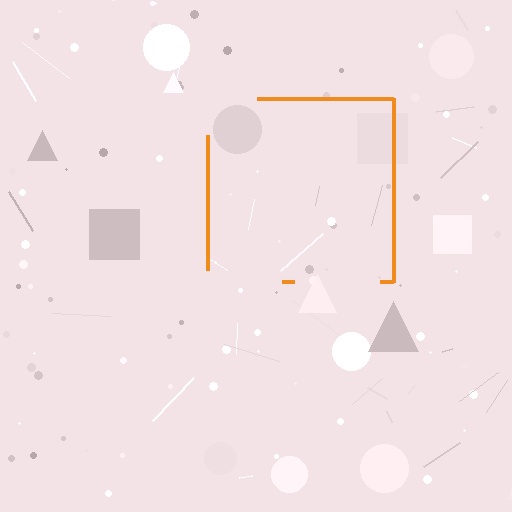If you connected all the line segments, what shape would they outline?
They would outline a square.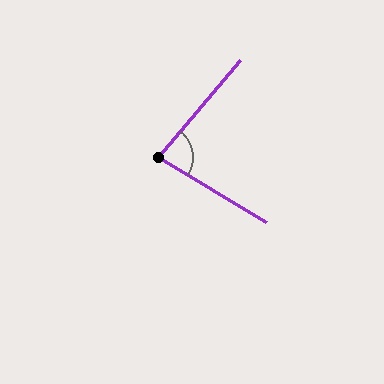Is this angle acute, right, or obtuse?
It is acute.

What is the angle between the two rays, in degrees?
Approximately 81 degrees.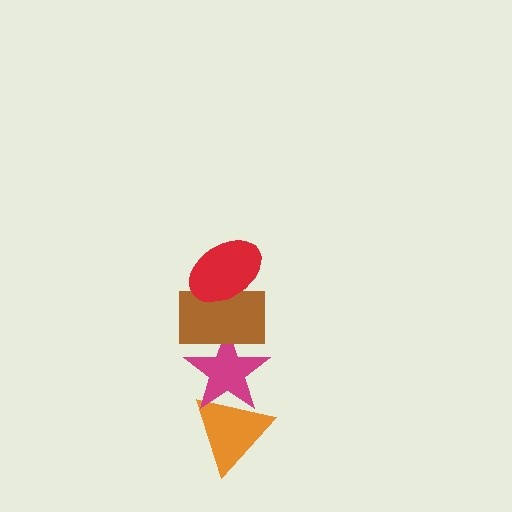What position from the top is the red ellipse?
The red ellipse is 1st from the top.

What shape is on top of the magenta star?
The brown rectangle is on top of the magenta star.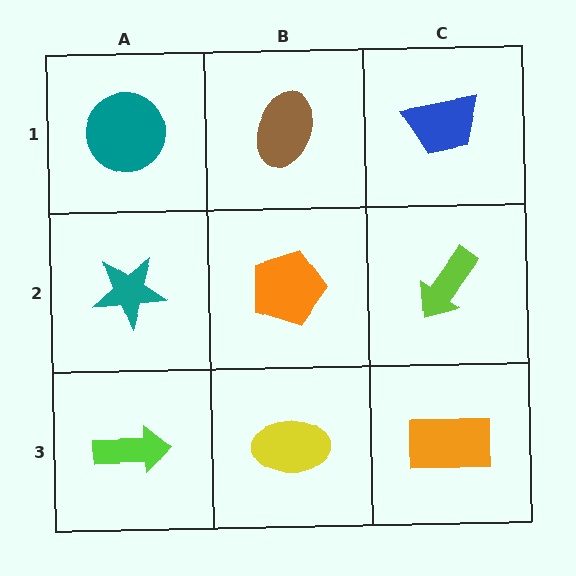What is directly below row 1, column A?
A teal star.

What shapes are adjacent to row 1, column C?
A lime arrow (row 2, column C), a brown ellipse (row 1, column B).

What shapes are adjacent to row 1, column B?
An orange pentagon (row 2, column B), a teal circle (row 1, column A), a blue trapezoid (row 1, column C).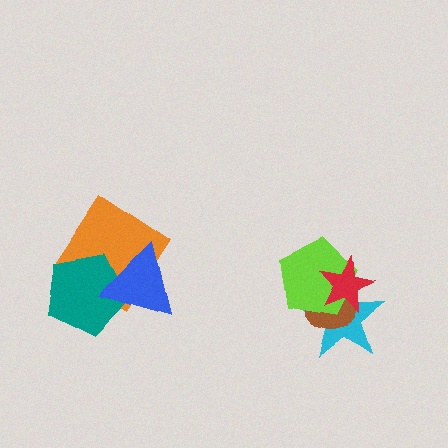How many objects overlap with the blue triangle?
2 objects overlap with the blue triangle.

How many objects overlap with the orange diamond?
2 objects overlap with the orange diamond.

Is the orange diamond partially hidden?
Yes, it is partially covered by another shape.